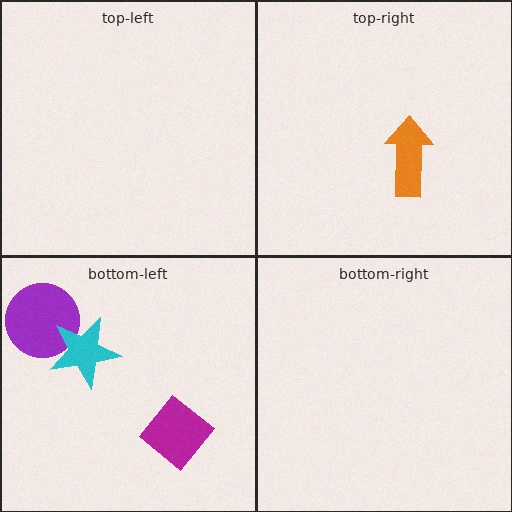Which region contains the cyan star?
The bottom-left region.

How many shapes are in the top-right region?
1.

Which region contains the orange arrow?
The top-right region.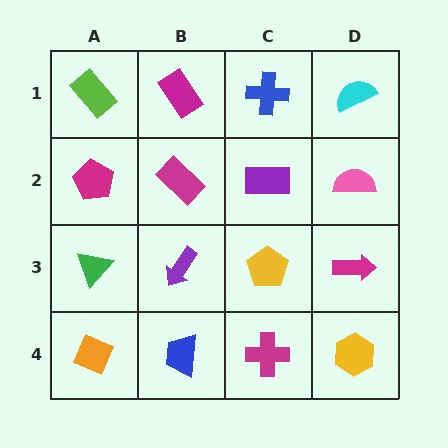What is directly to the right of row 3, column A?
A purple arrow.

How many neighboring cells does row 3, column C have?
4.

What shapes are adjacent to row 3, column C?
A purple rectangle (row 2, column C), a magenta cross (row 4, column C), a purple arrow (row 3, column B), a magenta arrow (row 3, column D).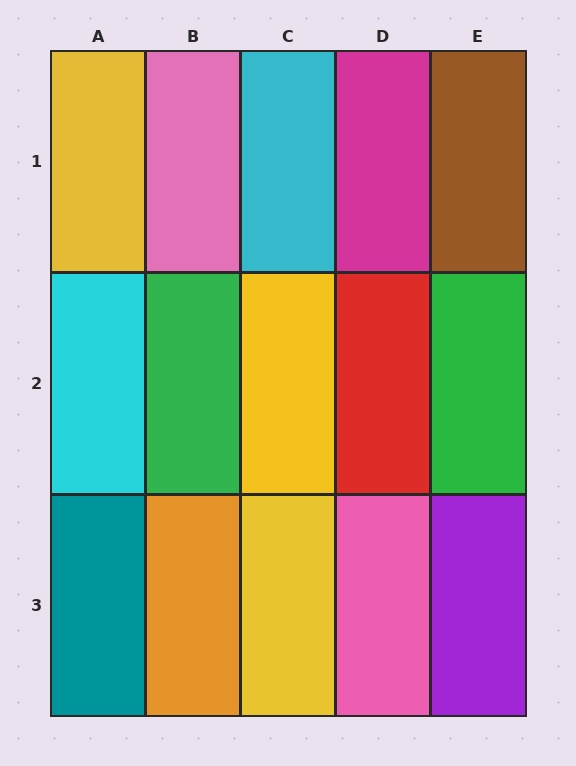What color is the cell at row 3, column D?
Pink.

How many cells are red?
1 cell is red.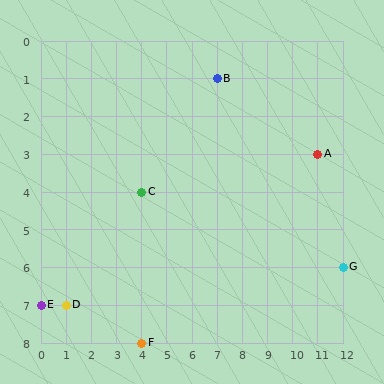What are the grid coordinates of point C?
Point C is at grid coordinates (4, 4).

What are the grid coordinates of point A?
Point A is at grid coordinates (11, 3).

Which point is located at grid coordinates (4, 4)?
Point C is at (4, 4).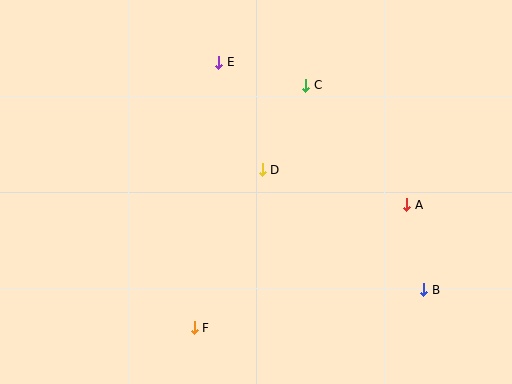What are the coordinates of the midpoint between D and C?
The midpoint between D and C is at (284, 127).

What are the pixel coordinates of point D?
Point D is at (262, 170).